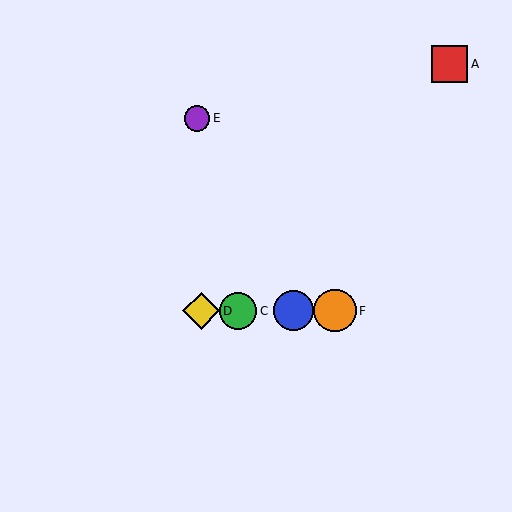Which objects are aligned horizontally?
Objects B, C, D, F are aligned horizontally.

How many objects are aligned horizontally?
4 objects (B, C, D, F) are aligned horizontally.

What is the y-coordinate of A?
Object A is at y≈64.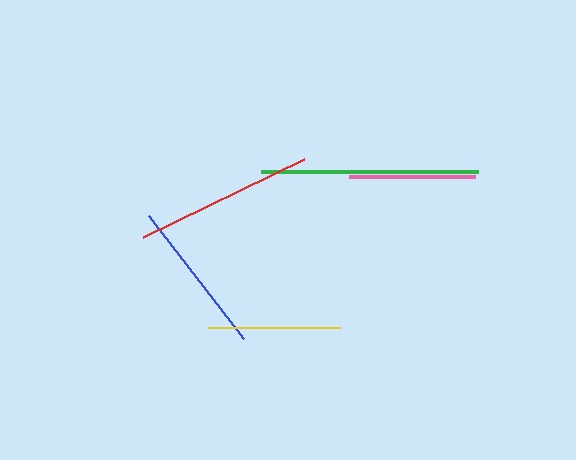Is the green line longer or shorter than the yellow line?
The green line is longer than the yellow line.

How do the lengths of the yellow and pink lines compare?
The yellow and pink lines are approximately the same length.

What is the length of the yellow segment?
The yellow segment is approximately 131 pixels long.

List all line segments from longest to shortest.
From longest to shortest: green, red, blue, yellow, pink.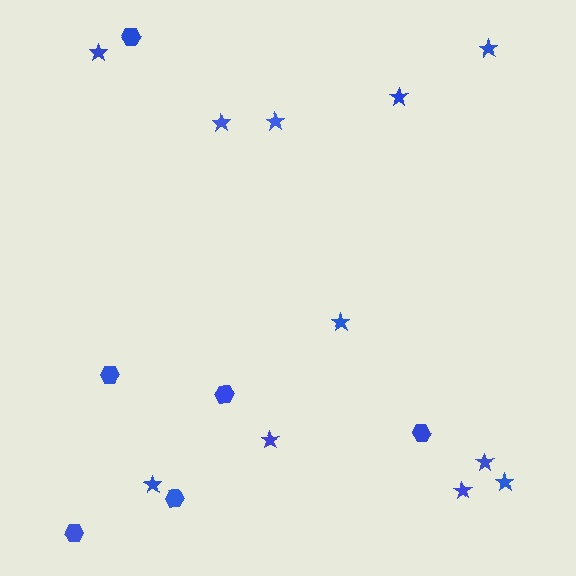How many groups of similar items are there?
There are 2 groups: one group of hexagons (6) and one group of stars (11).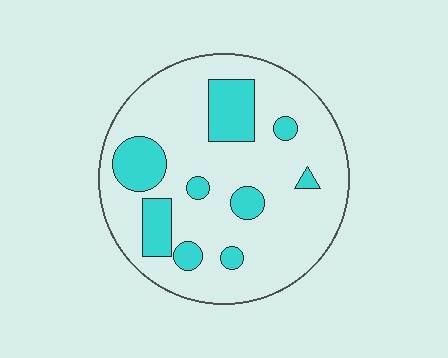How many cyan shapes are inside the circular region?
9.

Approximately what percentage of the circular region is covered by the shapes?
Approximately 20%.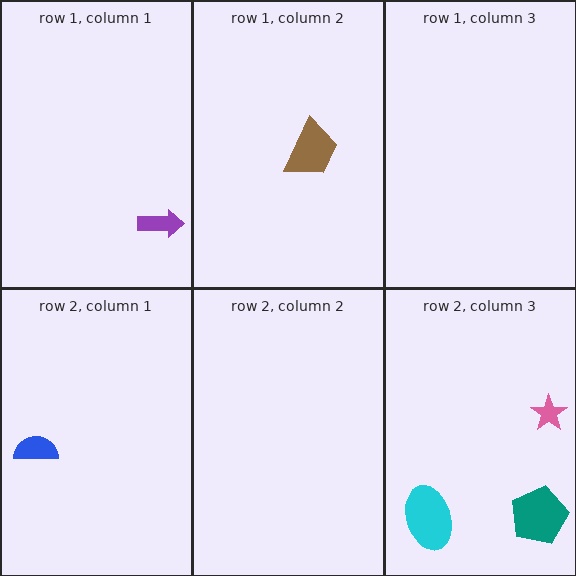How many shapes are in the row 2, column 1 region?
1.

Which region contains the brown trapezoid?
The row 1, column 2 region.